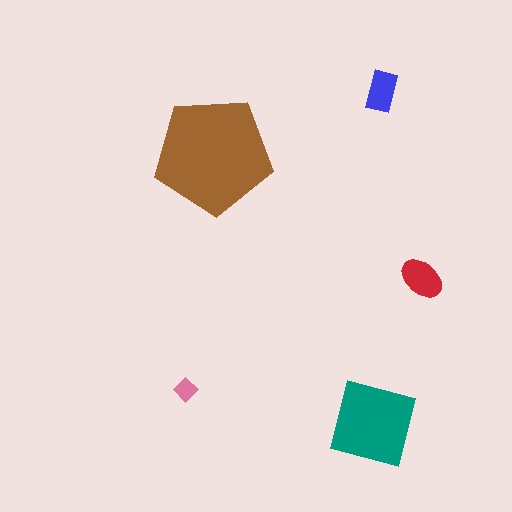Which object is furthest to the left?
The pink diamond is leftmost.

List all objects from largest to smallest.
The brown pentagon, the teal square, the red ellipse, the blue rectangle, the pink diamond.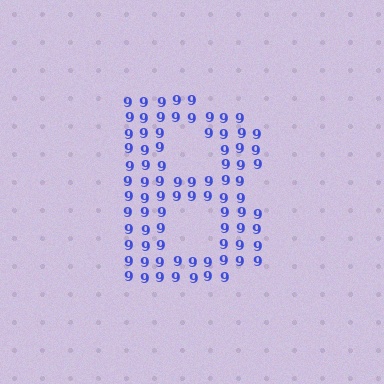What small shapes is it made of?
It is made of small digit 9's.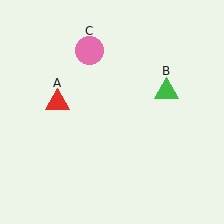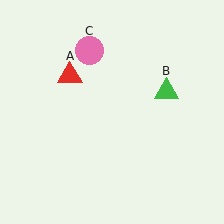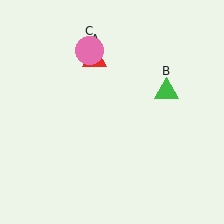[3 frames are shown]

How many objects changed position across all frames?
1 object changed position: red triangle (object A).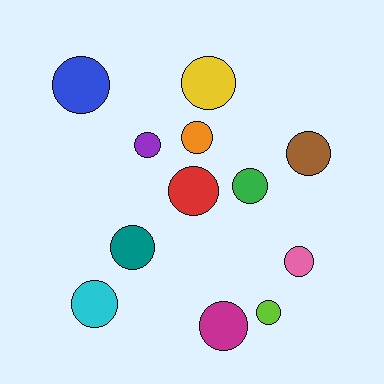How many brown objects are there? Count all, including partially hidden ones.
There is 1 brown object.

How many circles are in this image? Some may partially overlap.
There are 12 circles.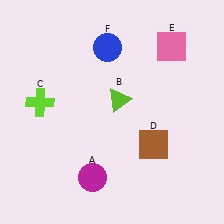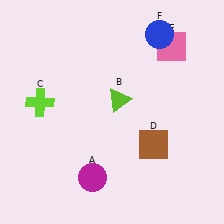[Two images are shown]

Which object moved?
The blue circle (F) moved right.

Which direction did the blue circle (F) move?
The blue circle (F) moved right.